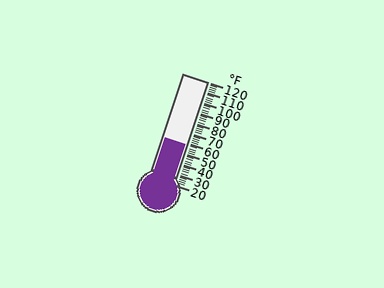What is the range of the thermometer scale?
The thermometer scale ranges from 20°F to 120°F.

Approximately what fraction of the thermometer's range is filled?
The thermometer is filled to approximately 40% of its range.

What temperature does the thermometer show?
The thermometer shows approximately 58°F.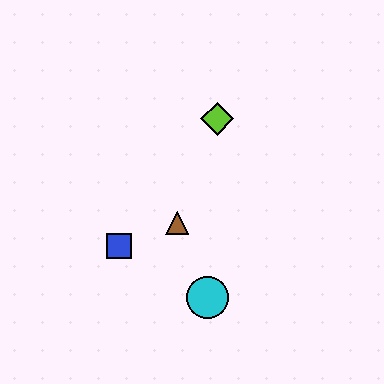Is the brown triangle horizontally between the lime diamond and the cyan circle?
No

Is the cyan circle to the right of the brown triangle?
Yes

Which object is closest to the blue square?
The brown triangle is closest to the blue square.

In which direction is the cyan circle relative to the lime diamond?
The cyan circle is below the lime diamond.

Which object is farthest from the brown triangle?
The lime diamond is farthest from the brown triangle.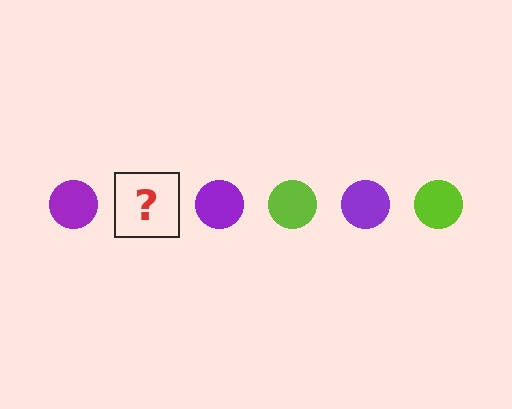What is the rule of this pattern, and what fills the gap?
The rule is that the pattern cycles through purple, lime circles. The gap should be filled with a lime circle.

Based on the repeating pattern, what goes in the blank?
The blank should be a lime circle.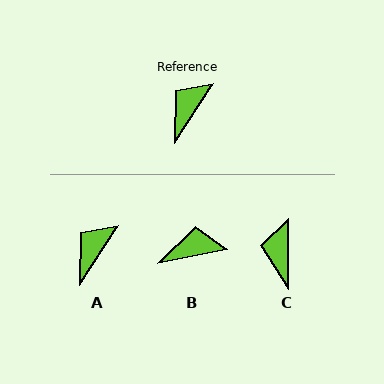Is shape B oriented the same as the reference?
No, it is off by about 45 degrees.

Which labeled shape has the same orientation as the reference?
A.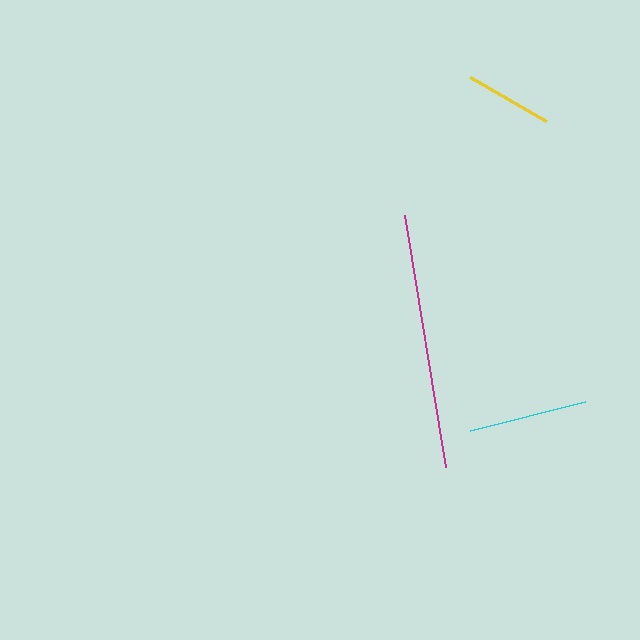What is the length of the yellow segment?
The yellow segment is approximately 88 pixels long.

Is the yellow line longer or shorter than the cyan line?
The cyan line is longer than the yellow line.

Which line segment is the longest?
The magenta line is the longest at approximately 256 pixels.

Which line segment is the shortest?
The yellow line is the shortest at approximately 88 pixels.